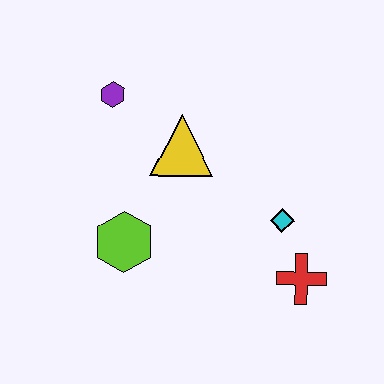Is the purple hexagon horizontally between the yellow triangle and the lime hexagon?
No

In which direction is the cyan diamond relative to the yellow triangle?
The cyan diamond is to the right of the yellow triangle.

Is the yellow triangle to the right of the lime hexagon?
Yes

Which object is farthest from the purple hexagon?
The red cross is farthest from the purple hexagon.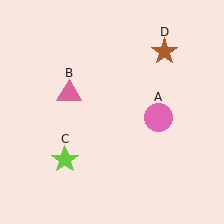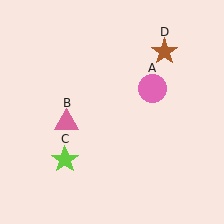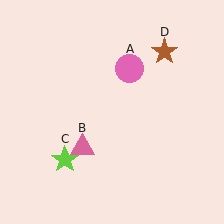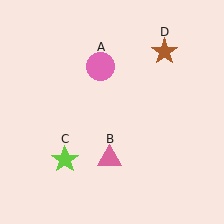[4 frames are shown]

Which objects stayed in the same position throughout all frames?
Lime star (object C) and brown star (object D) remained stationary.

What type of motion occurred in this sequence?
The pink circle (object A), pink triangle (object B) rotated counterclockwise around the center of the scene.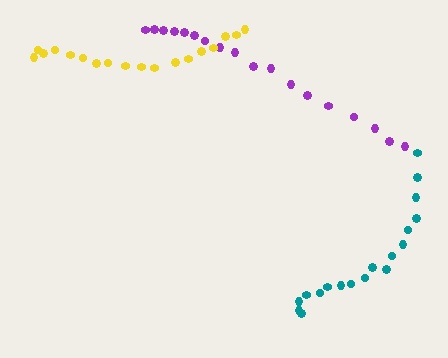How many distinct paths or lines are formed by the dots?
There are 3 distinct paths.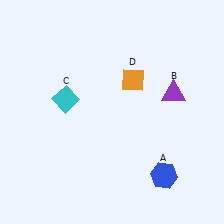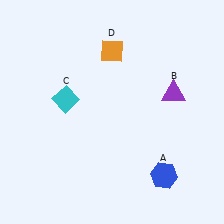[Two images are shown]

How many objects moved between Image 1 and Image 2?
1 object moved between the two images.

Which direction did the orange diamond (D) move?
The orange diamond (D) moved up.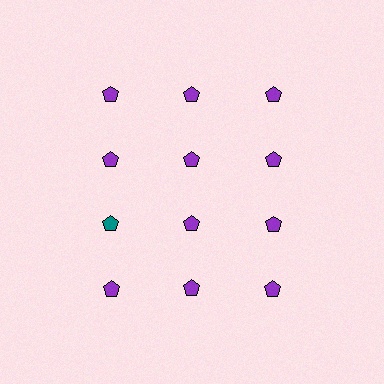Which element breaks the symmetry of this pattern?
The teal pentagon in the third row, leftmost column breaks the symmetry. All other shapes are purple pentagons.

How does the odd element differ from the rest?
It has a different color: teal instead of purple.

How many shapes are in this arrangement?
There are 12 shapes arranged in a grid pattern.